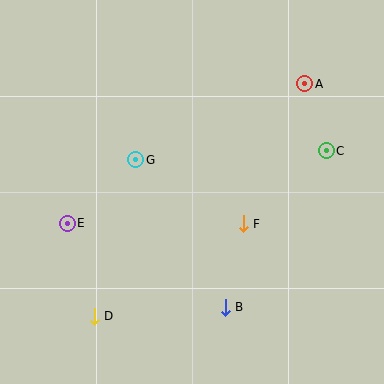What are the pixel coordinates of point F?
Point F is at (243, 224).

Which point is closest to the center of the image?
Point F at (243, 224) is closest to the center.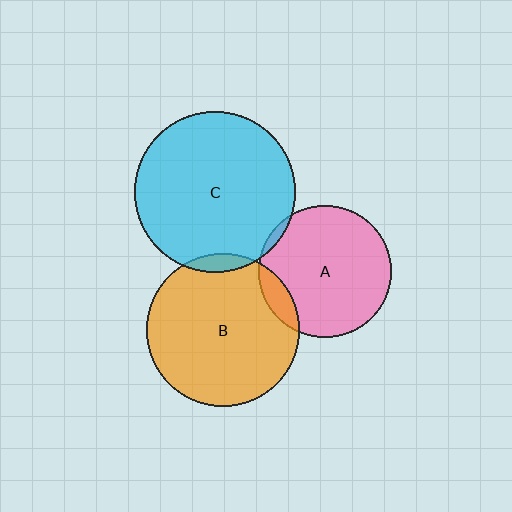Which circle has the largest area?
Circle C (cyan).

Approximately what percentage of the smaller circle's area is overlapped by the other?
Approximately 5%.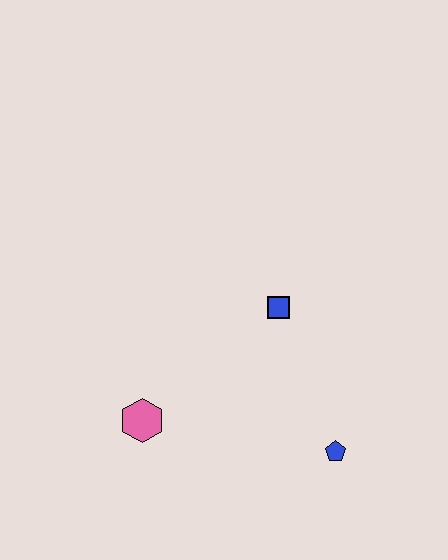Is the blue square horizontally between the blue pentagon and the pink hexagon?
Yes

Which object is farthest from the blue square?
The pink hexagon is farthest from the blue square.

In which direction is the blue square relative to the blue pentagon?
The blue square is above the blue pentagon.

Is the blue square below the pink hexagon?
No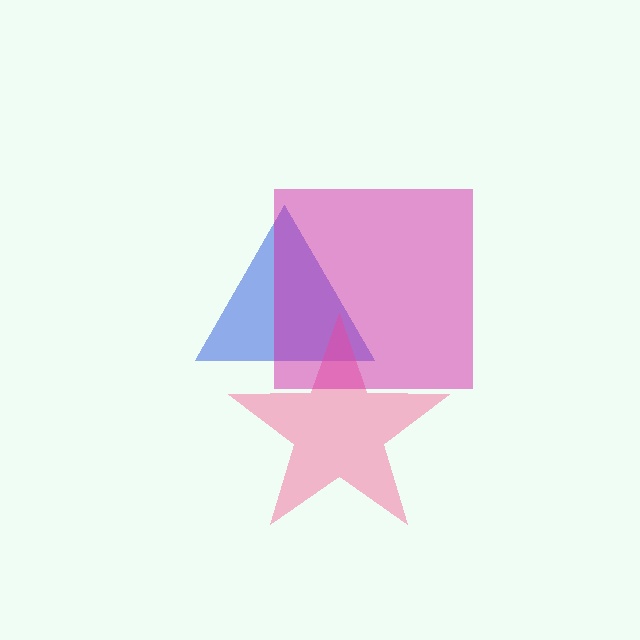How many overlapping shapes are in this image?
There are 3 overlapping shapes in the image.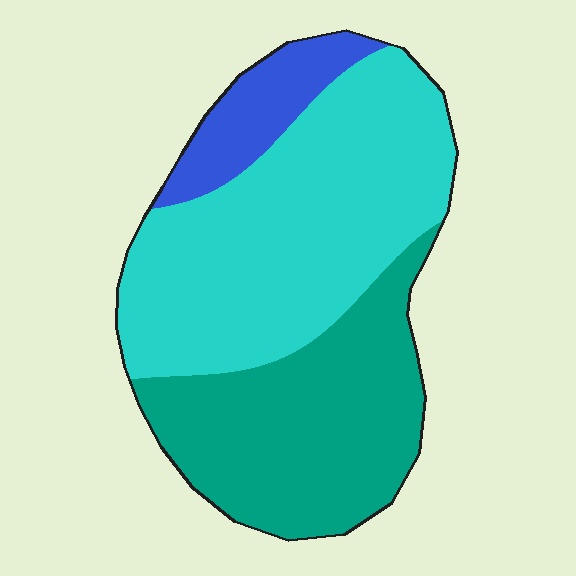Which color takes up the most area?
Cyan, at roughly 50%.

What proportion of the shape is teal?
Teal takes up between a third and a half of the shape.